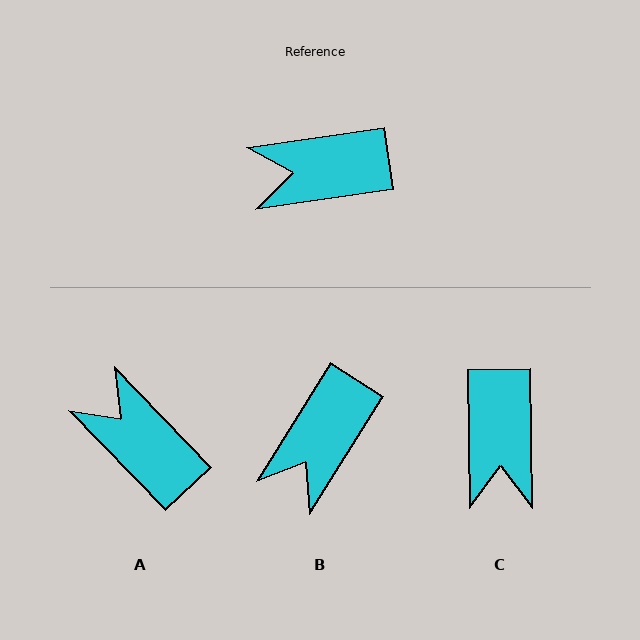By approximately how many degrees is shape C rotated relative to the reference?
Approximately 82 degrees counter-clockwise.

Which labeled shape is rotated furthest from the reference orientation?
C, about 82 degrees away.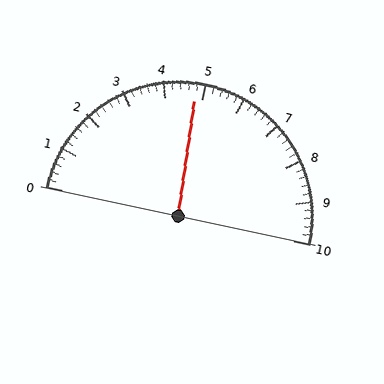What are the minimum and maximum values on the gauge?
The gauge ranges from 0 to 10.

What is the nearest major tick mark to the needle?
The nearest major tick mark is 5.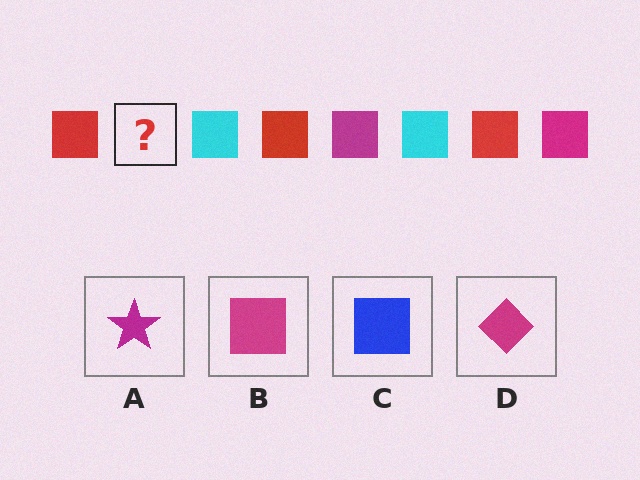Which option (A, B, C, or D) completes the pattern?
B.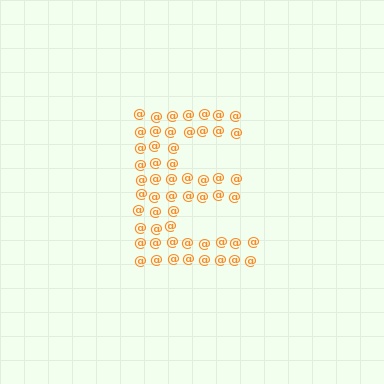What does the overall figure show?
The overall figure shows the letter E.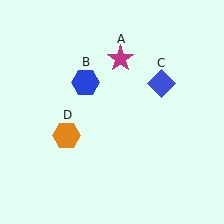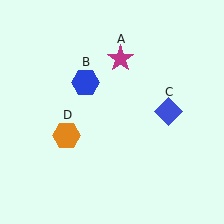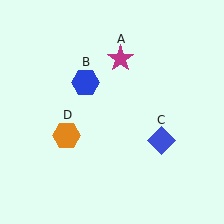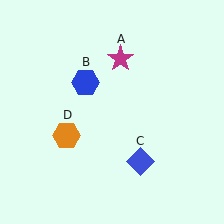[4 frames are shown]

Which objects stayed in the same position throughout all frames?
Magenta star (object A) and blue hexagon (object B) and orange hexagon (object D) remained stationary.